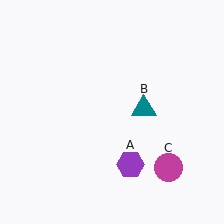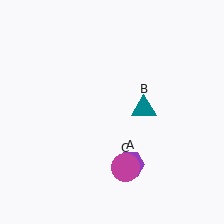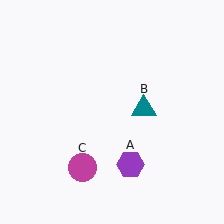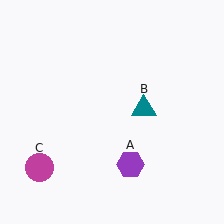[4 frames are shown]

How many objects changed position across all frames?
1 object changed position: magenta circle (object C).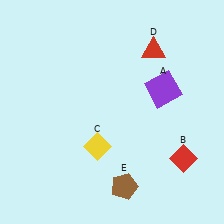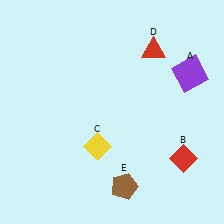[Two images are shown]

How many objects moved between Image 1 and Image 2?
1 object moved between the two images.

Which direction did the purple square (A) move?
The purple square (A) moved right.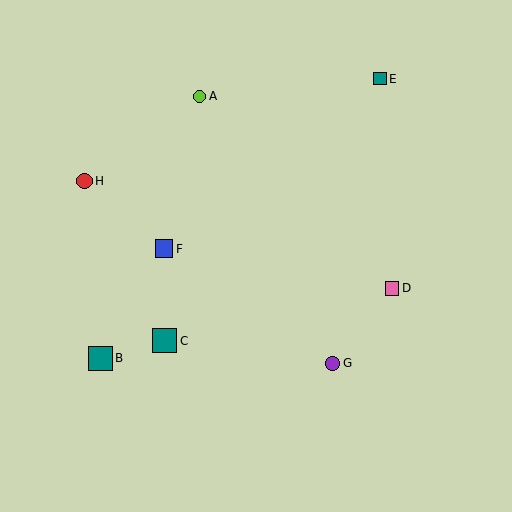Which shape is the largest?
The teal square (labeled C) is the largest.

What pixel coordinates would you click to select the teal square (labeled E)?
Click at (380, 79) to select the teal square E.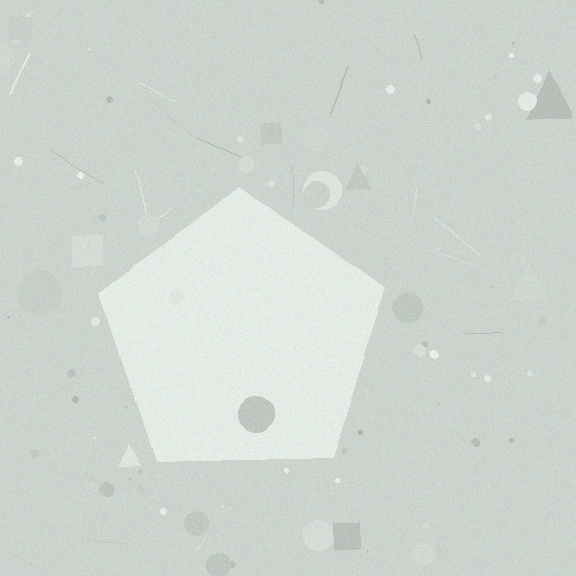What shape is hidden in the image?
A pentagon is hidden in the image.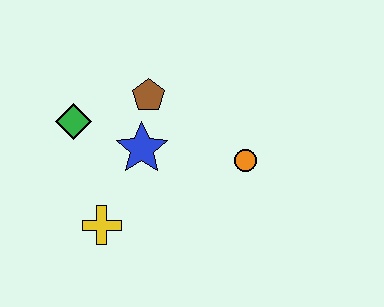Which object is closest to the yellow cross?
The blue star is closest to the yellow cross.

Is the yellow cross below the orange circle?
Yes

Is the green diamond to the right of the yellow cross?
No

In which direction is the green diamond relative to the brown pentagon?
The green diamond is to the left of the brown pentagon.